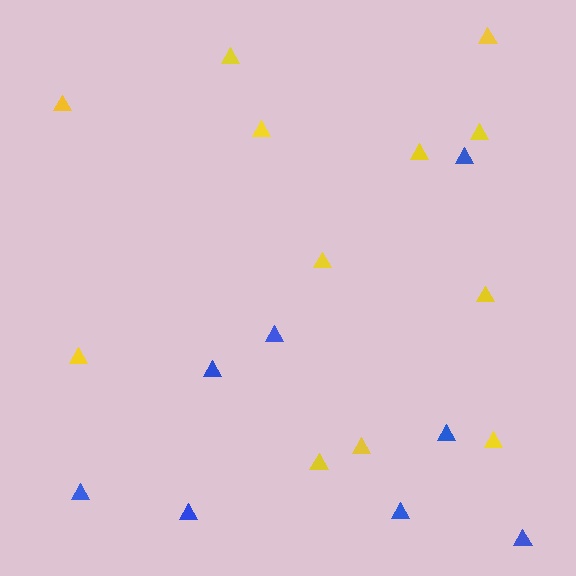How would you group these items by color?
There are 2 groups: one group of yellow triangles (12) and one group of blue triangles (8).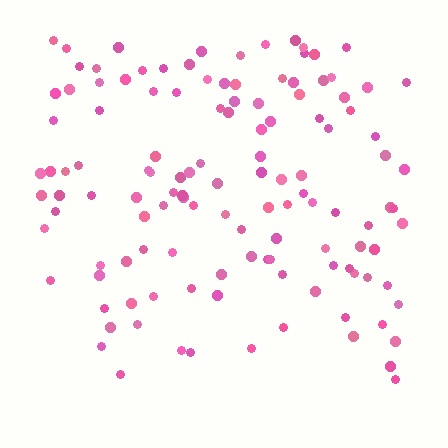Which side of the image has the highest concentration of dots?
The top.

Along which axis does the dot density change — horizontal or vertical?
Vertical.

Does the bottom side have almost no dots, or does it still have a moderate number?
Still a moderate number, just noticeably fewer than the top.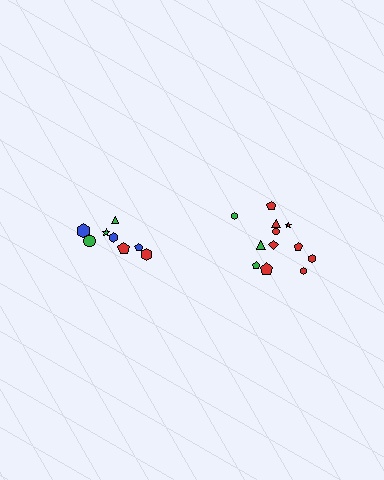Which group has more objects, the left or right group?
The right group.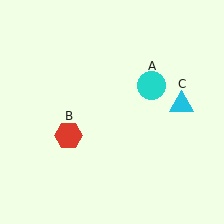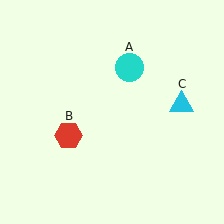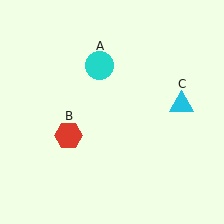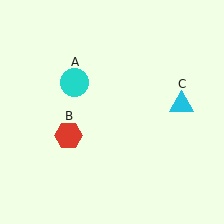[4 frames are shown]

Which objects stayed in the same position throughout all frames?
Red hexagon (object B) and cyan triangle (object C) remained stationary.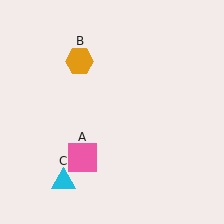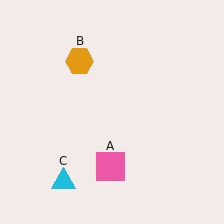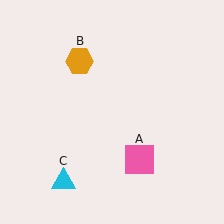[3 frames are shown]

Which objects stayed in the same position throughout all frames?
Orange hexagon (object B) and cyan triangle (object C) remained stationary.